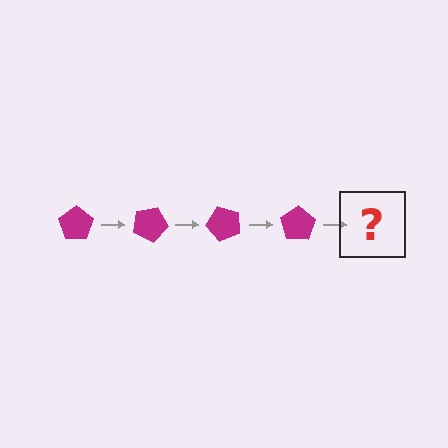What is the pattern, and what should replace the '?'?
The pattern is that the pentagon rotates 25 degrees each step. The '?' should be a magenta pentagon rotated 100 degrees.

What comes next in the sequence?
The next element should be a magenta pentagon rotated 100 degrees.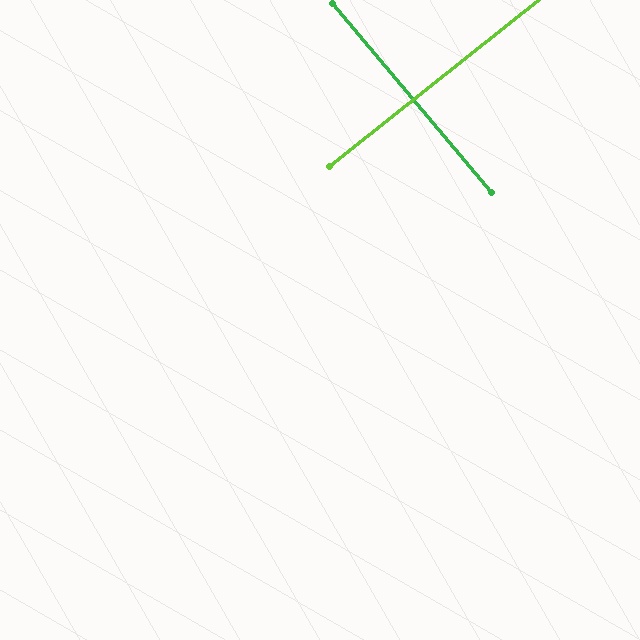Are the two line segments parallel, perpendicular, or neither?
Perpendicular — they meet at approximately 88°.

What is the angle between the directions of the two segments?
Approximately 88 degrees.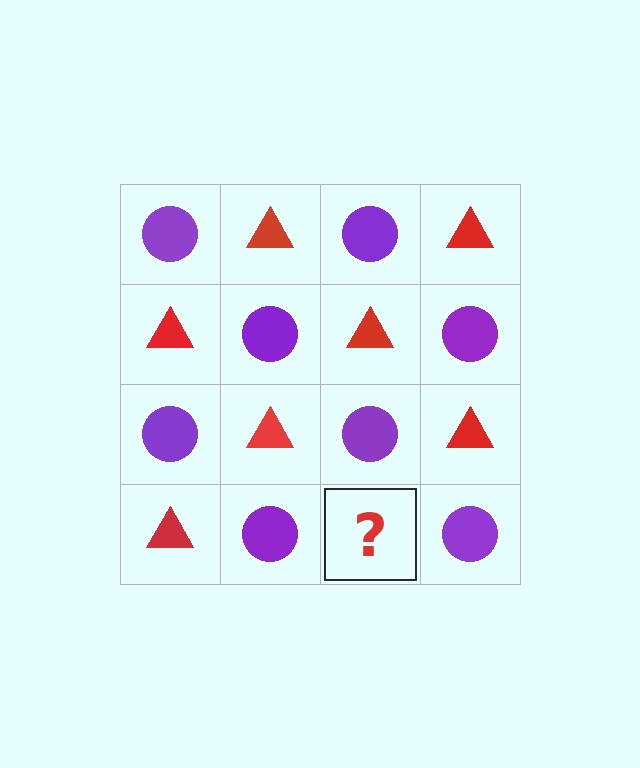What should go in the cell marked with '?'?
The missing cell should contain a red triangle.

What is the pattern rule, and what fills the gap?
The rule is that it alternates purple circle and red triangle in a checkerboard pattern. The gap should be filled with a red triangle.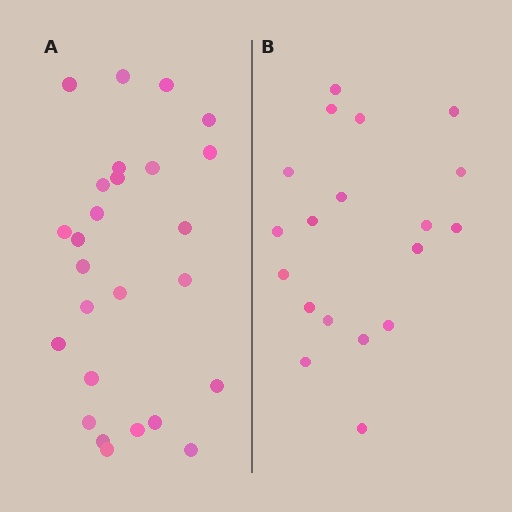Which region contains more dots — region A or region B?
Region A (the left region) has more dots.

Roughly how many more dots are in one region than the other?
Region A has roughly 8 or so more dots than region B.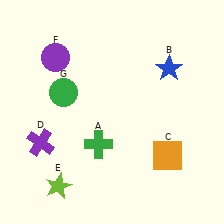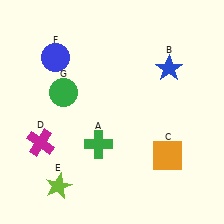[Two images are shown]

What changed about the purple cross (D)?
In Image 1, D is purple. In Image 2, it changed to magenta.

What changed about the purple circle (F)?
In Image 1, F is purple. In Image 2, it changed to blue.